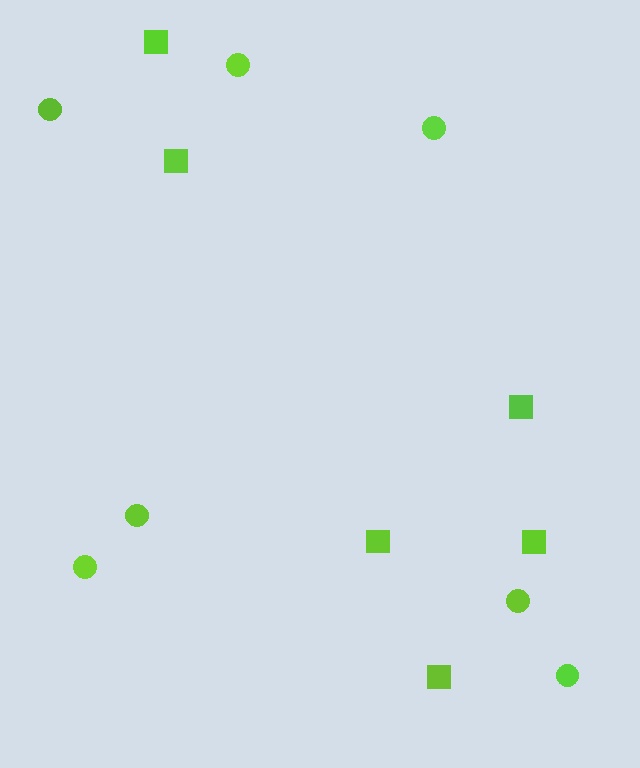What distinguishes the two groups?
There are 2 groups: one group of squares (6) and one group of circles (7).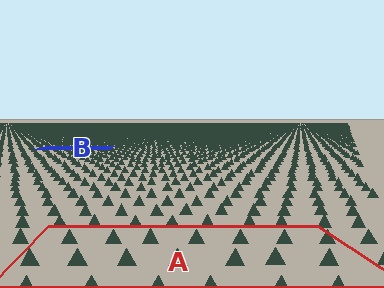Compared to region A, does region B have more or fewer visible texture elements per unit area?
Region B has more texture elements per unit area — they are packed more densely because it is farther away.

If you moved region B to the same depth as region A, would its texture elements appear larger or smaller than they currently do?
They would appear larger. At a closer depth, the same texture elements are projected at a bigger on-screen size.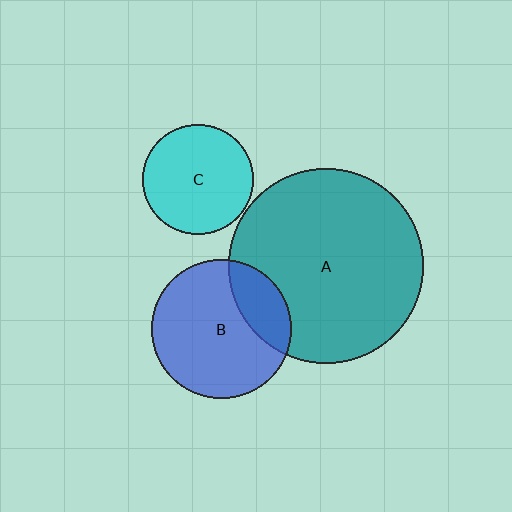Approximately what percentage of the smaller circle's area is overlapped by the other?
Approximately 25%.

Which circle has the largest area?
Circle A (teal).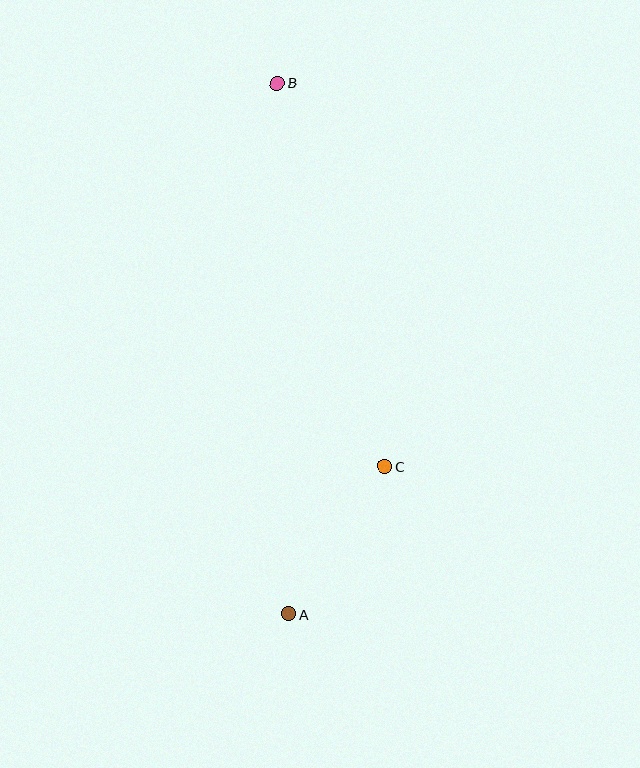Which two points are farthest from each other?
Points A and B are farthest from each other.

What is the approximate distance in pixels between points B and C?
The distance between B and C is approximately 398 pixels.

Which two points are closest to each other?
Points A and C are closest to each other.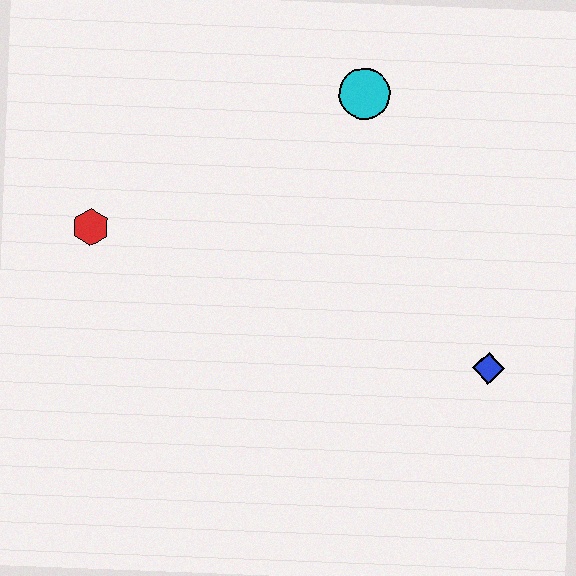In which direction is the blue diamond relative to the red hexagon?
The blue diamond is to the right of the red hexagon.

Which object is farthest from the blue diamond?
The red hexagon is farthest from the blue diamond.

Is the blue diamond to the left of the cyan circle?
No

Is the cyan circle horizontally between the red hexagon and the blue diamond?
Yes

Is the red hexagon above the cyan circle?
No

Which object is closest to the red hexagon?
The cyan circle is closest to the red hexagon.